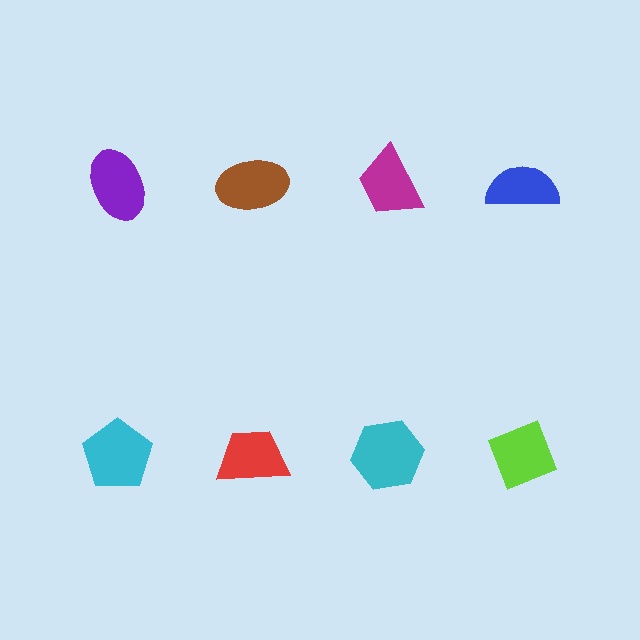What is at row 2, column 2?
A red trapezoid.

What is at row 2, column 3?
A cyan hexagon.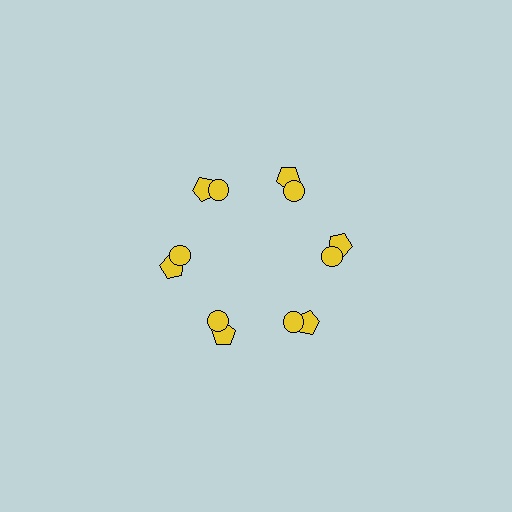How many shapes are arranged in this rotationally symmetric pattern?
There are 12 shapes, arranged in 6 groups of 2.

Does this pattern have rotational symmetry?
Yes, this pattern has 6-fold rotational symmetry. It looks the same after rotating 60 degrees around the center.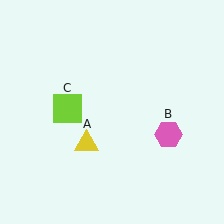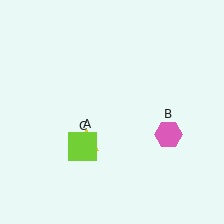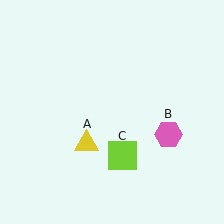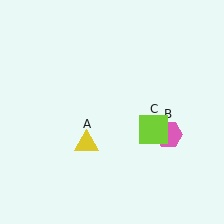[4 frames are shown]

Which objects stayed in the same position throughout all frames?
Yellow triangle (object A) and pink hexagon (object B) remained stationary.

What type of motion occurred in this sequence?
The lime square (object C) rotated counterclockwise around the center of the scene.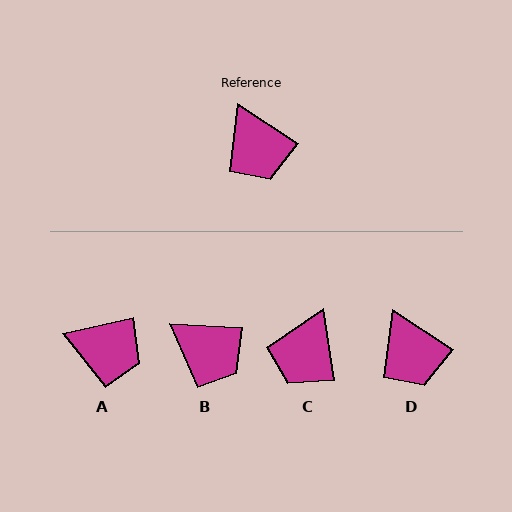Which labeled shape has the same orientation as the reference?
D.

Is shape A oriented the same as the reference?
No, it is off by about 46 degrees.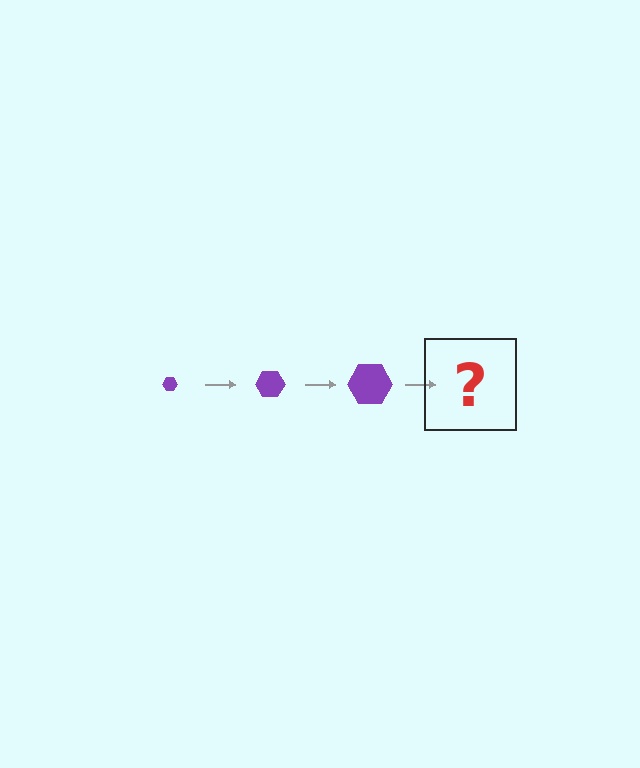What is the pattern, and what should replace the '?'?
The pattern is that the hexagon gets progressively larger each step. The '?' should be a purple hexagon, larger than the previous one.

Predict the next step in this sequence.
The next step is a purple hexagon, larger than the previous one.